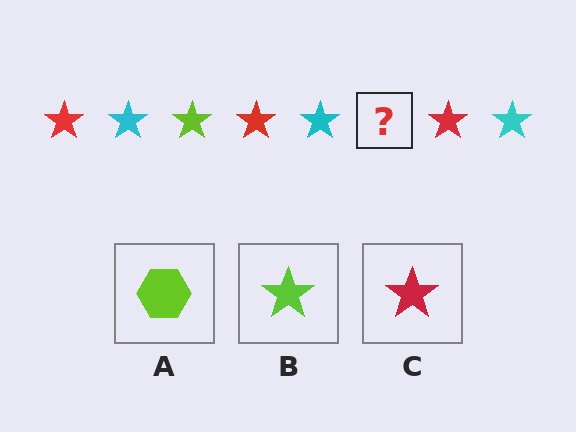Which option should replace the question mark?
Option B.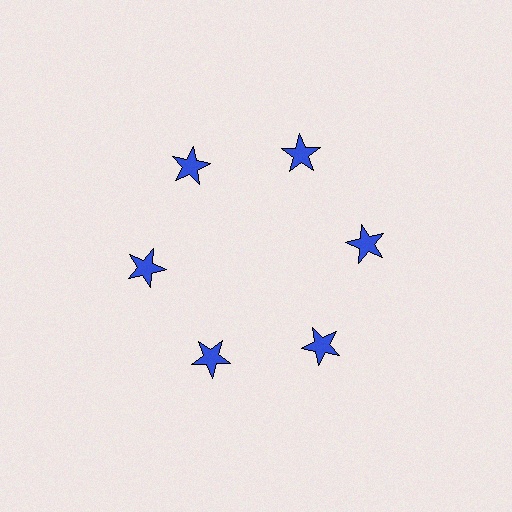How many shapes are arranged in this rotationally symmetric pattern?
There are 6 shapes, arranged in 6 groups of 1.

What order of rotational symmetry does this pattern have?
This pattern has 6-fold rotational symmetry.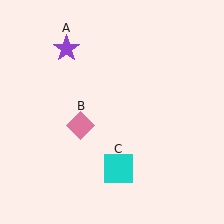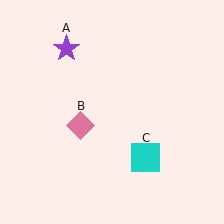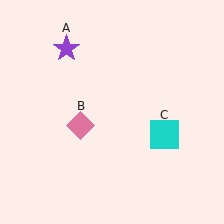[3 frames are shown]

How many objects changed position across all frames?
1 object changed position: cyan square (object C).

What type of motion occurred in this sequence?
The cyan square (object C) rotated counterclockwise around the center of the scene.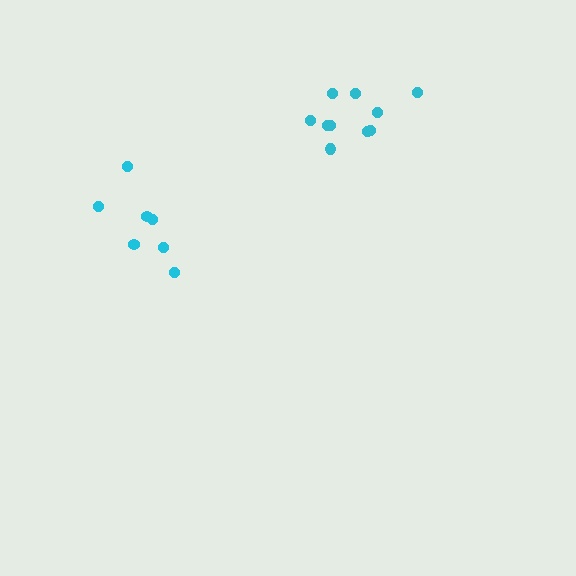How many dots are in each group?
Group 1: 7 dots, Group 2: 10 dots (17 total).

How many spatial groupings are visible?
There are 2 spatial groupings.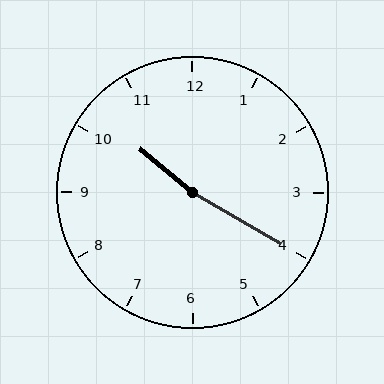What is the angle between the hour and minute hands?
Approximately 170 degrees.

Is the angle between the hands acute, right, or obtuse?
It is obtuse.